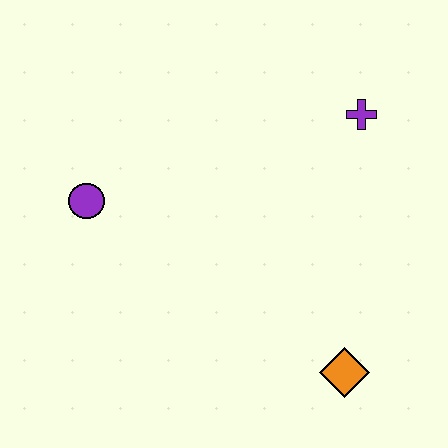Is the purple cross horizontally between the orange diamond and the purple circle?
No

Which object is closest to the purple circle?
The purple cross is closest to the purple circle.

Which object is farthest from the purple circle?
The orange diamond is farthest from the purple circle.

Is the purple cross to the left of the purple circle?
No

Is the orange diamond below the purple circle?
Yes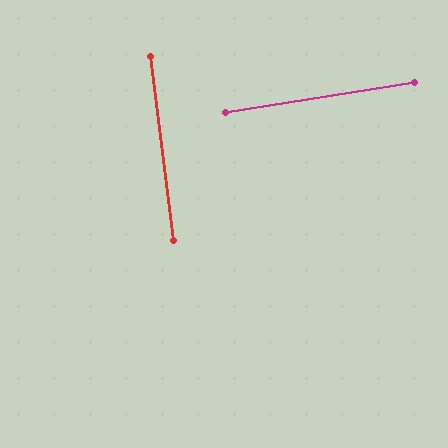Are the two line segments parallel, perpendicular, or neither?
Perpendicular — they meet at approximately 88°.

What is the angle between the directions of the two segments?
Approximately 88 degrees.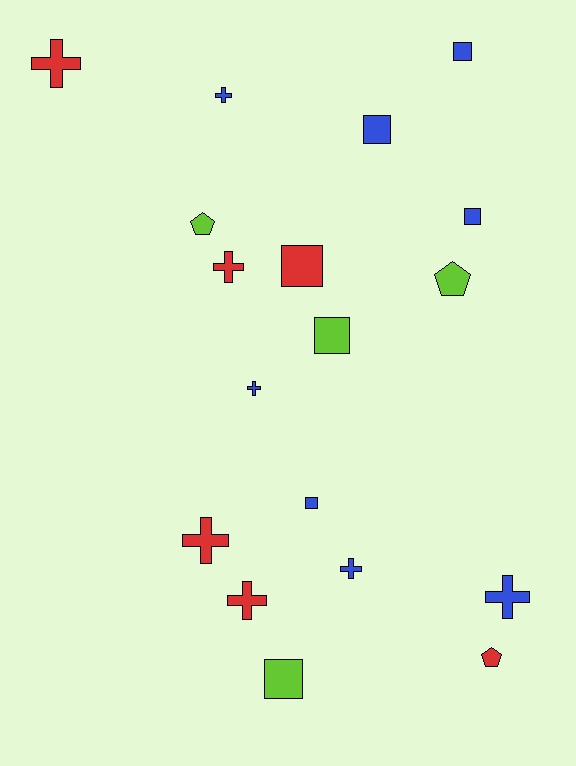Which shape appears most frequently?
Cross, with 8 objects.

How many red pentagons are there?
There is 1 red pentagon.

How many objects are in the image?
There are 18 objects.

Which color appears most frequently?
Blue, with 8 objects.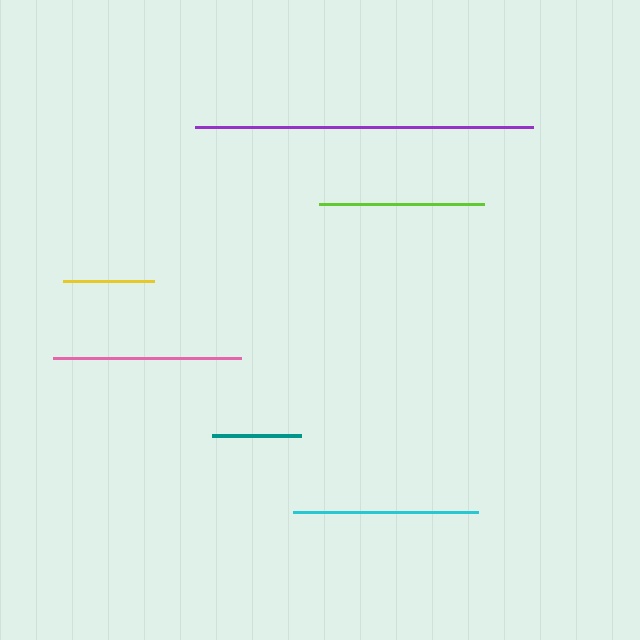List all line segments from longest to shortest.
From longest to shortest: purple, pink, cyan, lime, yellow, teal.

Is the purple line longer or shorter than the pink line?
The purple line is longer than the pink line.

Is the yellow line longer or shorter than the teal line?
The yellow line is longer than the teal line.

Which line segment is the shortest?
The teal line is the shortest at approximately 89 pixels.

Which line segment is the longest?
The purple line is the longest at approximately 337 pixels.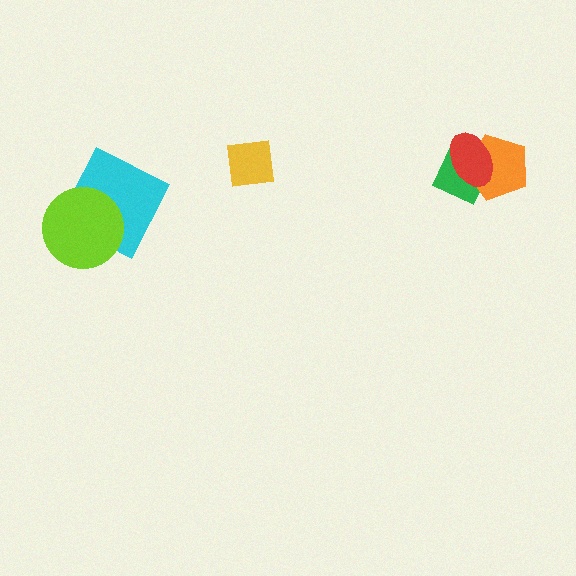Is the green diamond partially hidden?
Yes, it is partially covered by another shape.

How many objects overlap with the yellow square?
0 objects overlap with the yellow square.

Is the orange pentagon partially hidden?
Yes, it is partially covered by another shape.